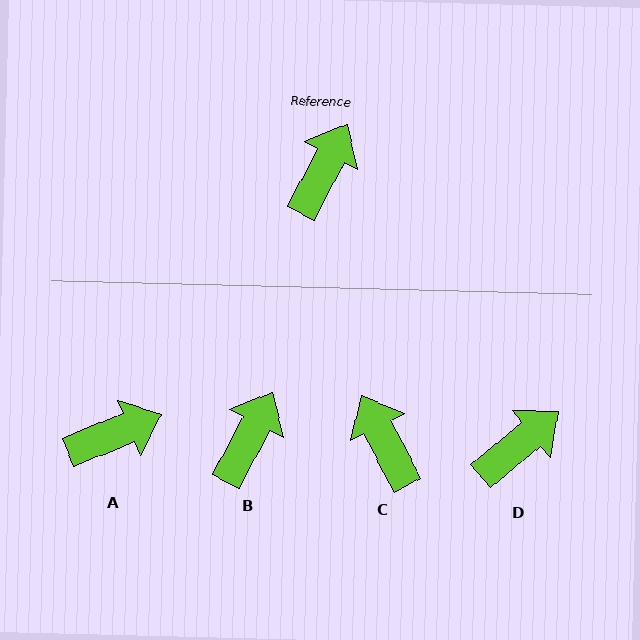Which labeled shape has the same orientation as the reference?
B.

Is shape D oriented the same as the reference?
No, it is off by about 23 degrees.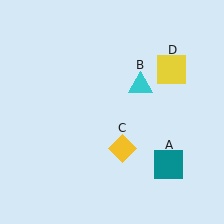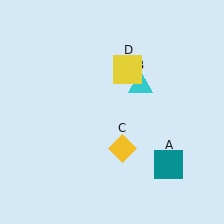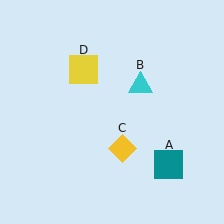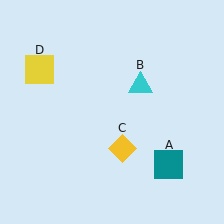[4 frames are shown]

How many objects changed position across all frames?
1 object changed position: yellow square (object D).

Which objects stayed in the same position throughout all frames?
Teal square (object A) and cyan triangle (object B) and yellow diamond (object C) remained stationary.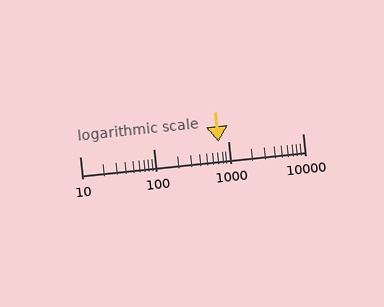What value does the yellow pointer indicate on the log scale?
The pointer indicates approximately 730.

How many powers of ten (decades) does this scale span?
The scale spans 3 decades, from 10 to 10000.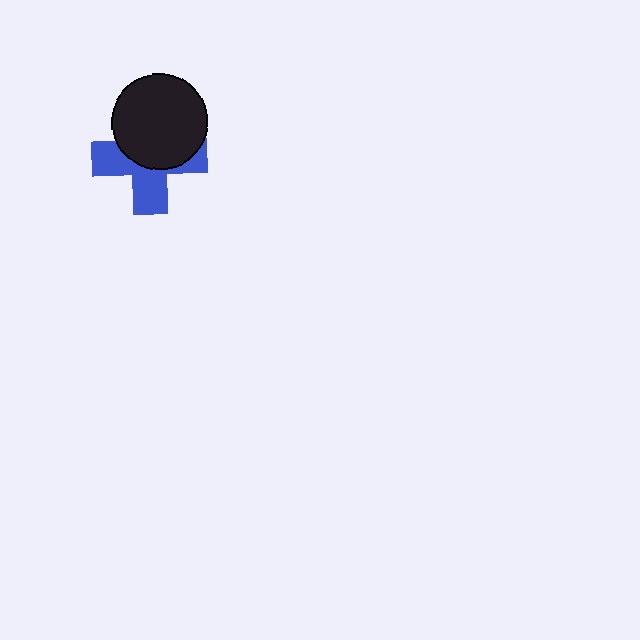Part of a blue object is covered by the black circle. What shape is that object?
It is a cross.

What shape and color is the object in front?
The object in front is a black circle.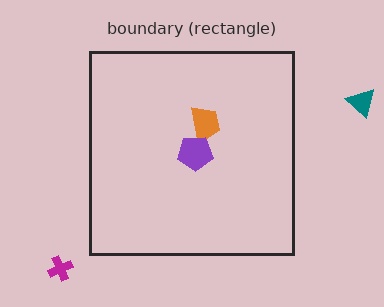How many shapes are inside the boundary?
2 inside, 2 outside.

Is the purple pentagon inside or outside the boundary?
Inside.